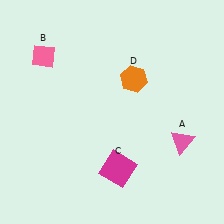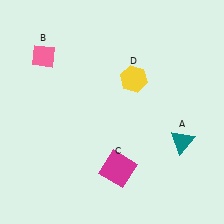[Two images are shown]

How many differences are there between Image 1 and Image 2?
There are 2 differences between the two images.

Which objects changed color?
A changed from pink to teal. D changed from orange to yellow.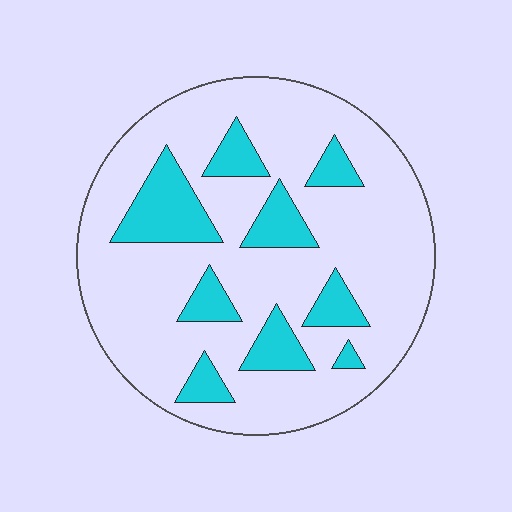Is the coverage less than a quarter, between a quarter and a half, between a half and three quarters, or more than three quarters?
Less than a quarter.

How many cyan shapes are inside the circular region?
9.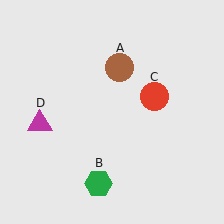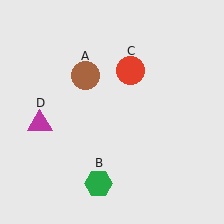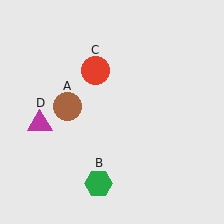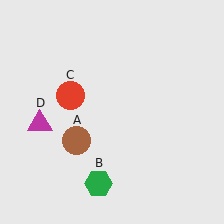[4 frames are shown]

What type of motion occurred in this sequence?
The brown circle (object A), red circle (object C) rotated counterclockwise around the center of the scene.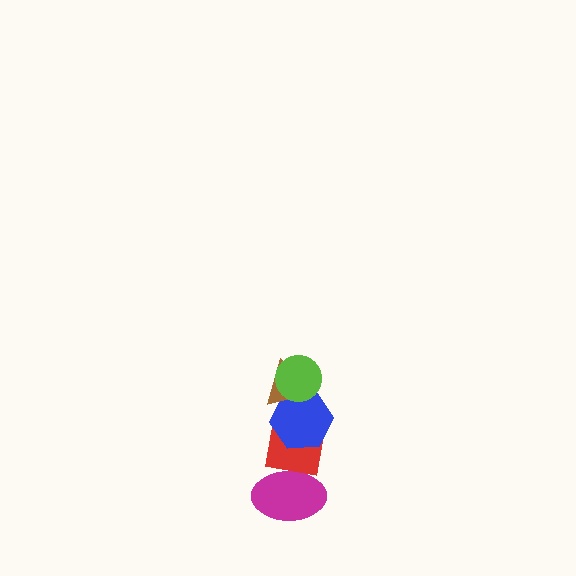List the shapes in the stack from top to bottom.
From top to bottom: the lime circle, the brown triangle, the blue hexagon, the red square, the magenta ellipse.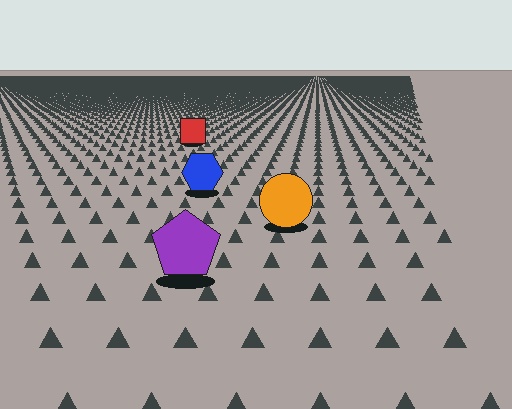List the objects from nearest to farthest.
From nearest to farthest: the purple pentagon, the orange circle, the blue hexagon, the red square.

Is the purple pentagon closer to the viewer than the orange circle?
Yes. The purple pentagon is closer — you can tell from the texture gradient: the ground texture is coarser near it.